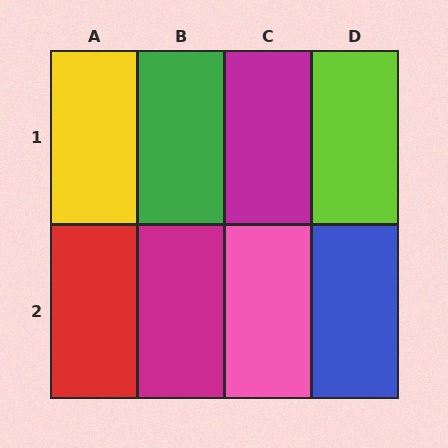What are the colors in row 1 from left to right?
Yellow, green, magenta, lime.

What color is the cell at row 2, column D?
Blue.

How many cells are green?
1 cell is green.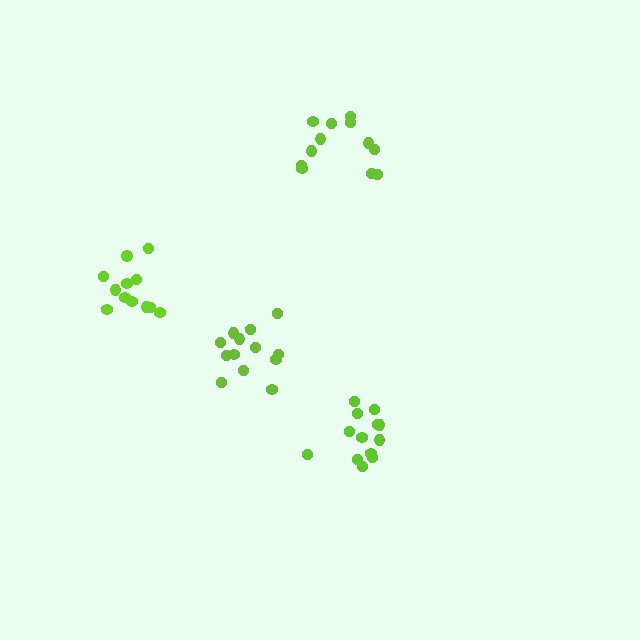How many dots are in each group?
Group 1: 13 dots, Group 2: 13 dots, Group 3: 12 dots, Group 4: 12 dots (50 total).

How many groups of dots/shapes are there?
There are 4 groups.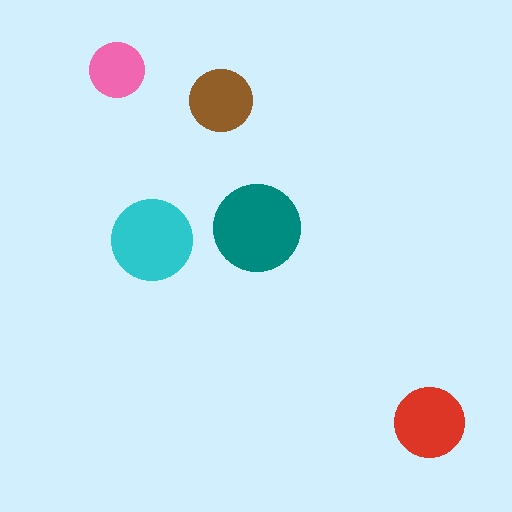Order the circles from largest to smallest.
the teal one, the cyan one, the red one, the brown one, the pink one.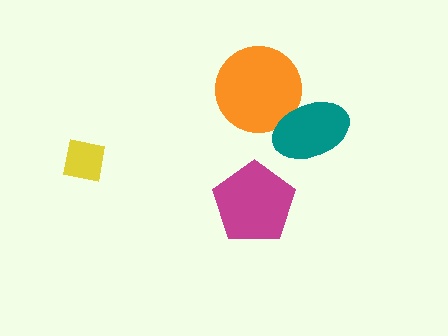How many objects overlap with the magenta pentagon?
0 objects overlap with the magenta pentagon.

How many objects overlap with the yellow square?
0 objects overlap with the yellow square.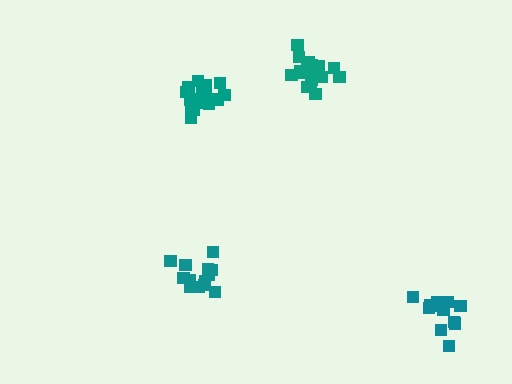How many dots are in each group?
Group 1: 18 dots, Group 2: 14 dots, Group 3: 18 dots, Group 4: 12 dots (62 total).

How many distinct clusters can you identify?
There are 4 distinct clusters.